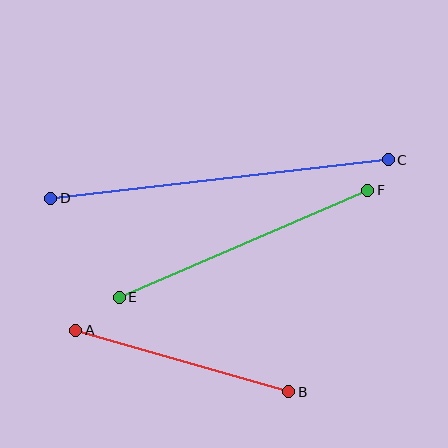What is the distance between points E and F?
The distance is approximately 271 pixels.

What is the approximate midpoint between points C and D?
The midpoint is at approximately (220, 179) pixels.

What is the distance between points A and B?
The distance is approximately 222 pixels.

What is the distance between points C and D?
The distance is approximately 340 pixels.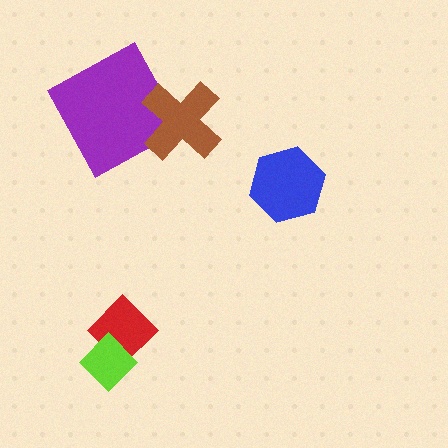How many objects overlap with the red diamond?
1 object overlaps with the red diamond.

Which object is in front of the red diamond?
The lime diamond is in front of the red diamond.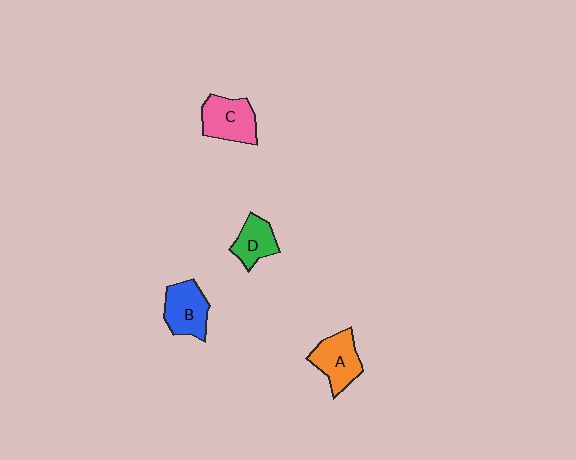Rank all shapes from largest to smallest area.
From largest to smallest: C (pink), A (orange), B (blue), D (green).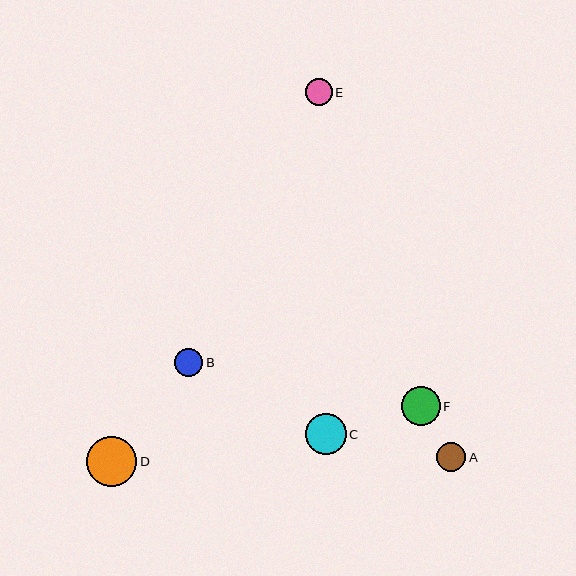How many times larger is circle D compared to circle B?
Circle D is approximately 1.8 times the size of circle B.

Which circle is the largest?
Circle D is the largest with a size of approximately 50 pixels.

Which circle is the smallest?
Circle E is the smallest with a size of approximately 27 pixels.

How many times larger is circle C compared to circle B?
Circle C is approximately 1.4 times the size of circle B.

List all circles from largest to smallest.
From largest to smallest: D, C, F, A, B, E.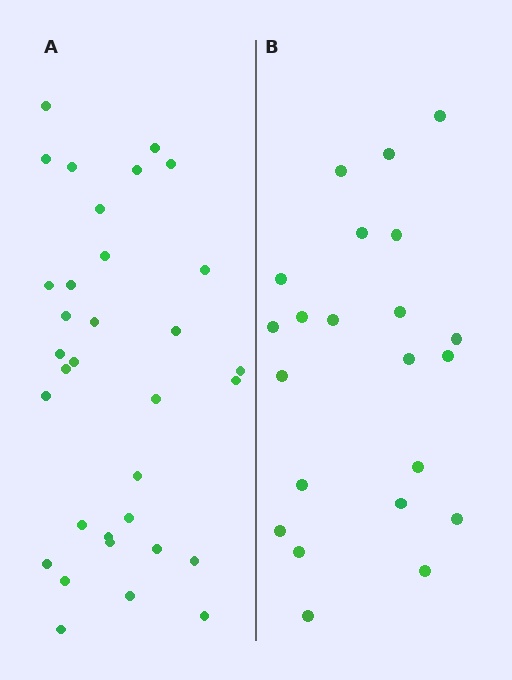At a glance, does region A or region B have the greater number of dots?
Region A (the left region) has more dots.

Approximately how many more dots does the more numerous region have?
Region A has roughly 12 or so more dots than region B.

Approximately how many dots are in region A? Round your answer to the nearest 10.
About 30 dots. (The exact count is 33, which rounds to 30.)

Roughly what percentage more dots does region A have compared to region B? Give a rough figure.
About 50% more.